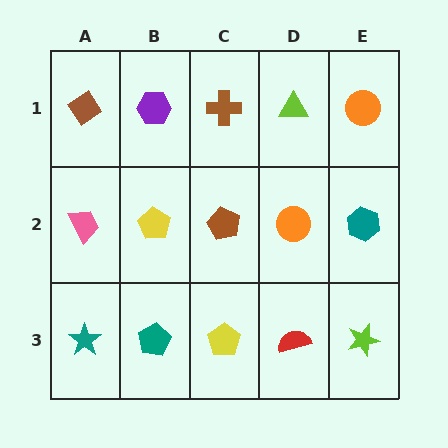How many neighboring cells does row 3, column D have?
3.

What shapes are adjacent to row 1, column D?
An orange circle (row 2, column D), a brown cross (row 1, column C), an orange circle (row 1, column E).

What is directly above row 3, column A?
A pink trapezoid.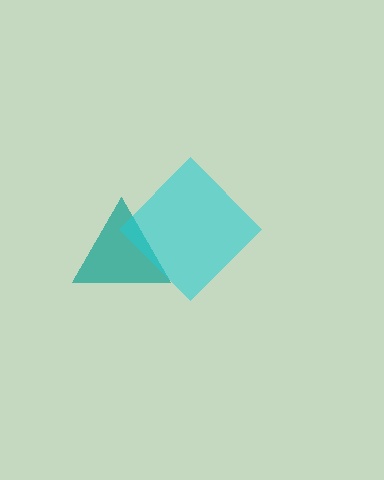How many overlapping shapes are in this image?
There are 2 overlapping shapes in the image.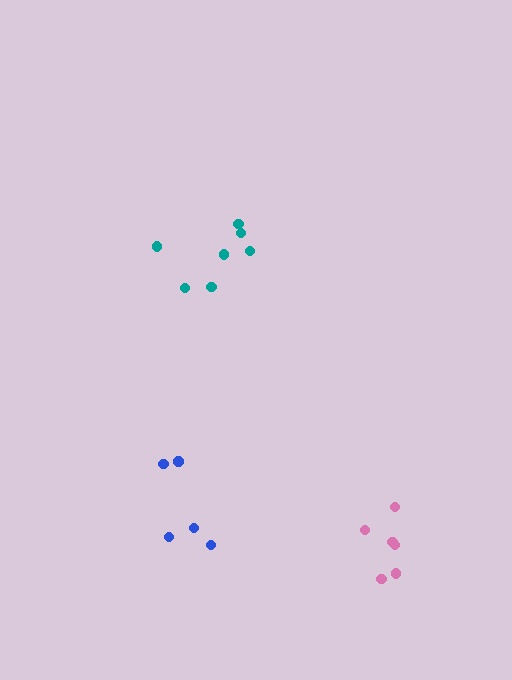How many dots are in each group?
Group 1: 7 dots, Group 2: 5 dots, Group 3: 6 dots (18 total).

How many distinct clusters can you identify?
There are 3 distinct clusters.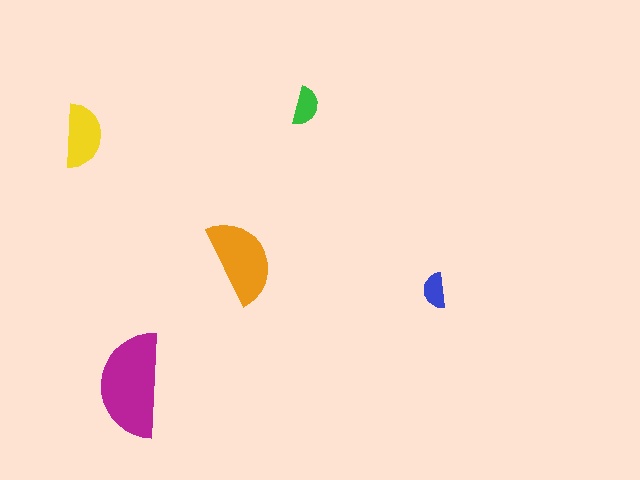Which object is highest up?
The green semicircle is topmost.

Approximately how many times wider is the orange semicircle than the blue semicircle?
About 2.5 times wider.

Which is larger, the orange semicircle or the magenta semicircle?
The magenta one.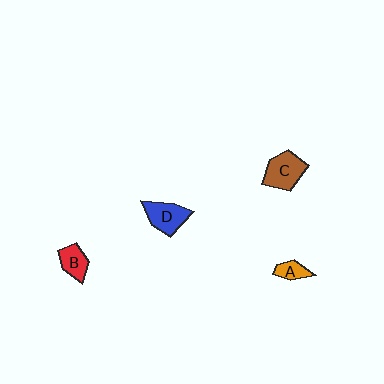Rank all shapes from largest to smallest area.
From largest to smallest: C (brown), D (blue), B (red), A (orange).